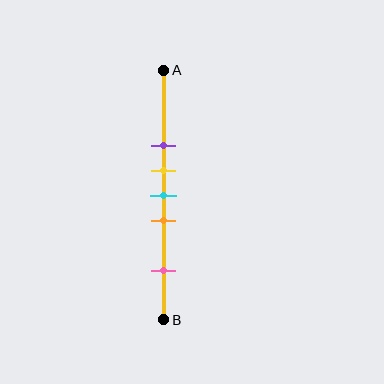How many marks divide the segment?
There are 5 marks dividing the segment.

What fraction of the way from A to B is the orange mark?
The orange mark is approximately 60% (0.6) of the way from A to B.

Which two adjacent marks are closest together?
The yellow and cyan marks are the closest adjacent pair.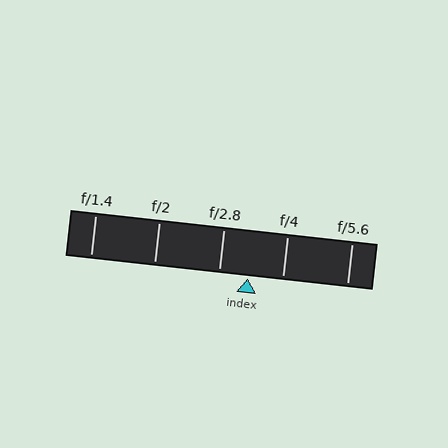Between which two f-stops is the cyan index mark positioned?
The index mark is between f/2.8 and f/4.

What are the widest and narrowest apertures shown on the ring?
The widest aperture shown is f/1.4 and the narrowest is f/5.6.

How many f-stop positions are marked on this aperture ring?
There are 5 f-stop positions marked.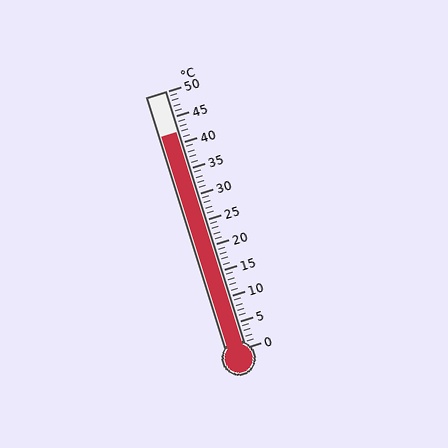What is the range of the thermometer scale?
The thermometer scale ranges from 0°C to 50°C.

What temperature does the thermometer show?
The thermometer shows approximately 42°C.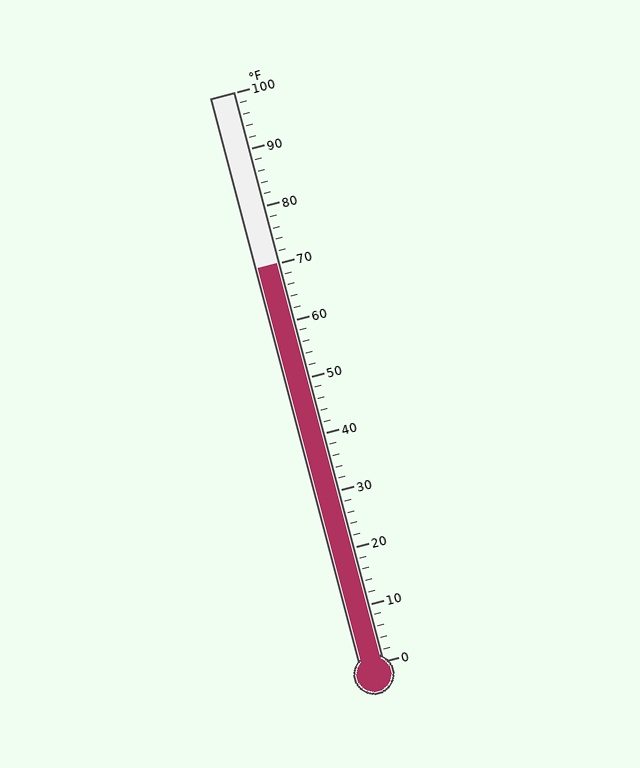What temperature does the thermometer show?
The thermometer shows approximately 70°F.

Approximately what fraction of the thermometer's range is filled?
The thermometer is filled to approximately 70% of its range.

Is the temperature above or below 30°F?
The temperature is above 30°F.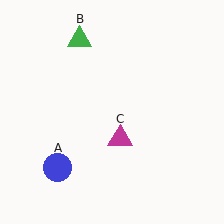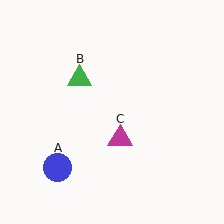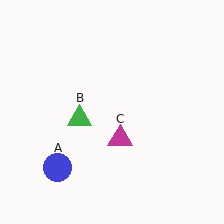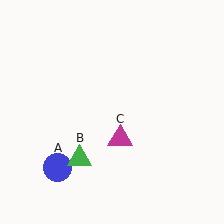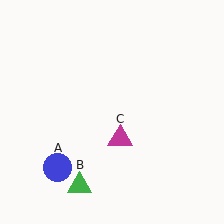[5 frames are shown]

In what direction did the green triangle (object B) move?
The green triangle (object B) moved down.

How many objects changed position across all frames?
1 object changed position: green triangle (object B).